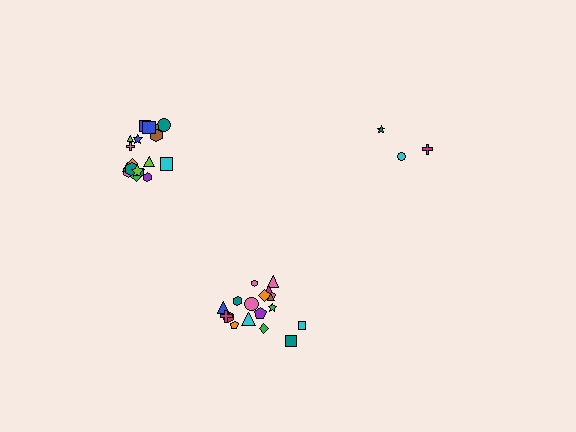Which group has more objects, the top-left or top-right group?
The top-left group.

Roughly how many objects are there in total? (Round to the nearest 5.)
Roughly 40 objects in total.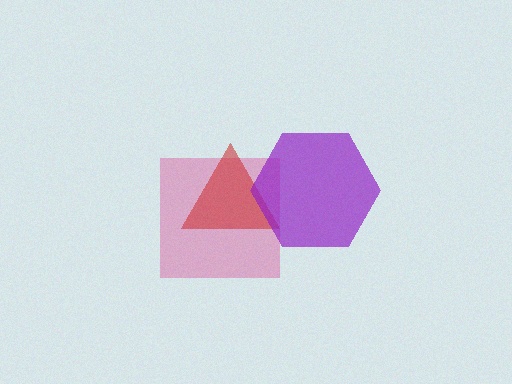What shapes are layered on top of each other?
The layered shapes are: a pink square, a red triangle, a purple hexagon.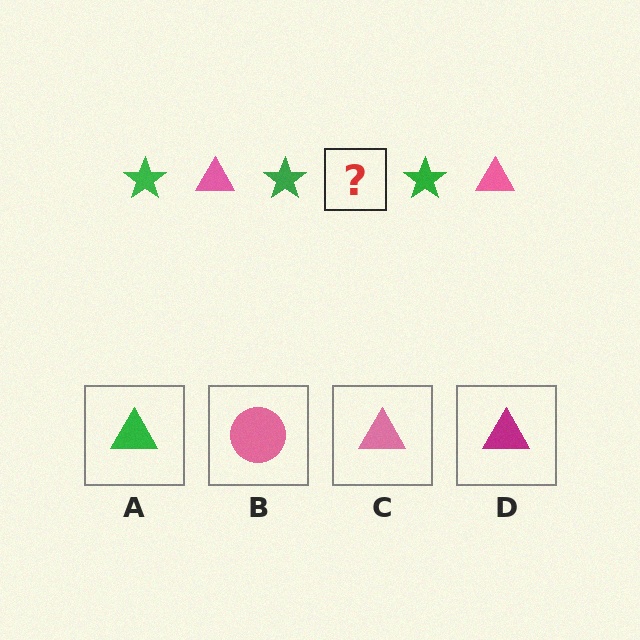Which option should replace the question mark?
Option C.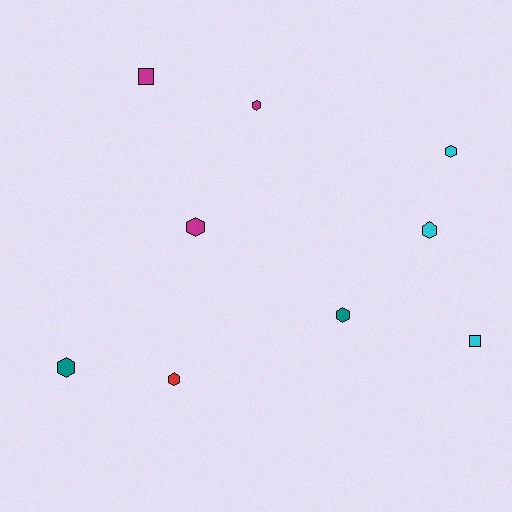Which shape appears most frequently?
Hexagon, with 7 objects.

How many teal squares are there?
There are no teal squares.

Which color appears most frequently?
Magenta, with 3 objects.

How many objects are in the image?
There are 9 objects.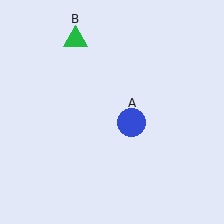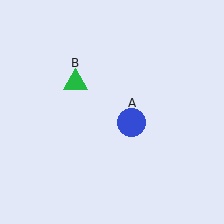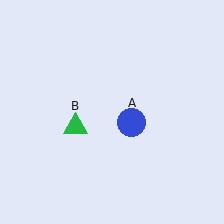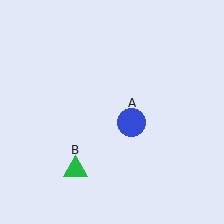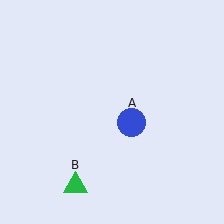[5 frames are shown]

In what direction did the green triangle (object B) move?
The green triangle (object B) moved down.